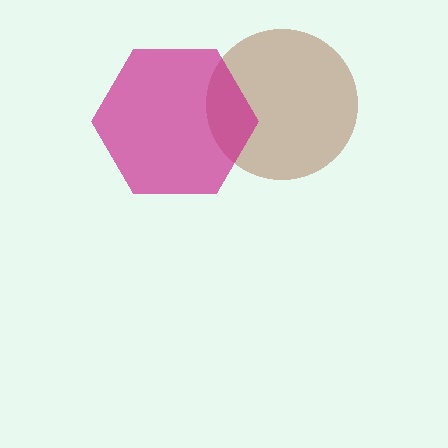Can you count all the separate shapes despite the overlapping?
Yes, there are 2 separate shapes.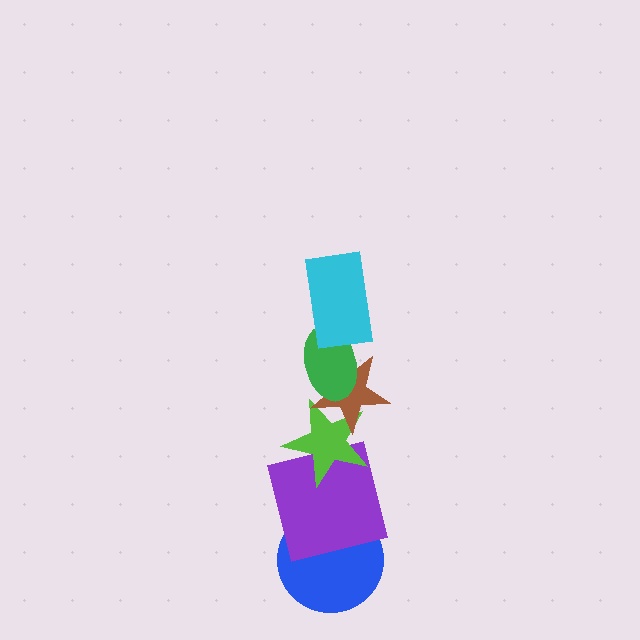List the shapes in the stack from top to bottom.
From top to bottom: the cyan rectangle, the green ellipse, the brown star, the lime star, the purple square, the blue circle.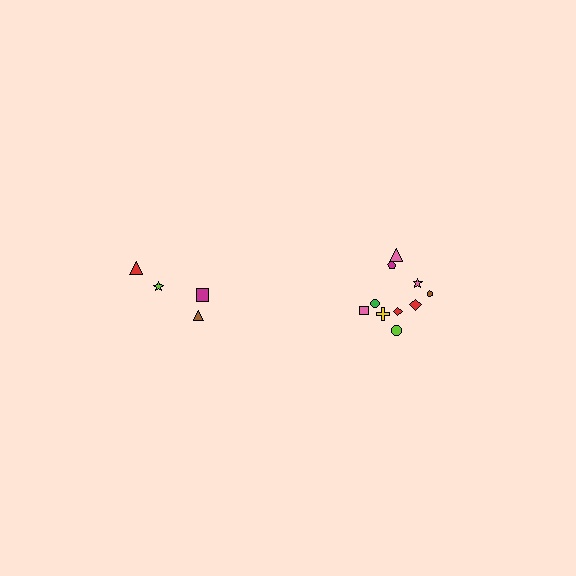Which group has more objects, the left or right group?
The right group.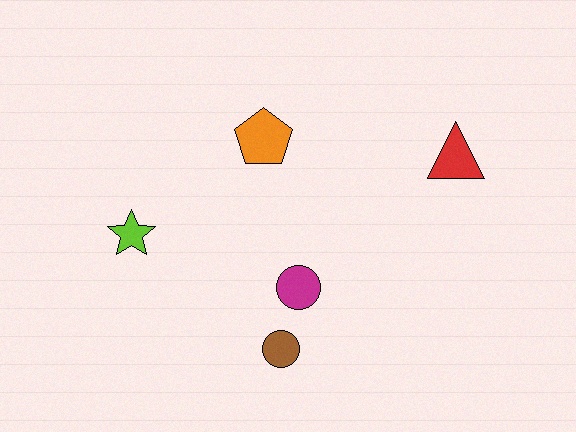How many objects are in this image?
There are 5 objects.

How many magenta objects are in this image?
There is 1 magenta object.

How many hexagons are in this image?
There are no hexagons.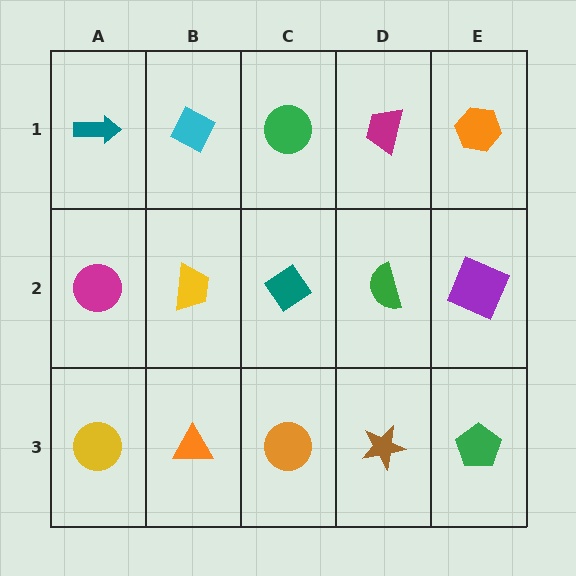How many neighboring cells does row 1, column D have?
3.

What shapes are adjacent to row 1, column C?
A teal diamond (row 2, column C), a cyan diamond (row 1, column B), a magenta trapezoid (row 1, column D).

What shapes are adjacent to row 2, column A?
A teal arrow (row 1, column A), a yellow circle (row 3, column A), a yellow trapezoid (row 2, column B).